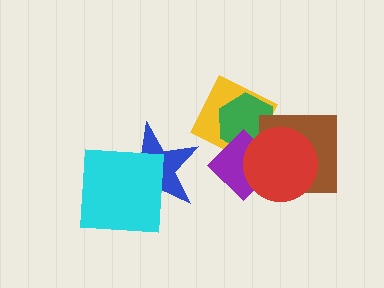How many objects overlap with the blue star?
1 object overlaps with the blue star.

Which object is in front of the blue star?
The cyan square is in front of the blue star.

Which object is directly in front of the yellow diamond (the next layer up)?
The green hexagon is directly in front of the yellow diamond.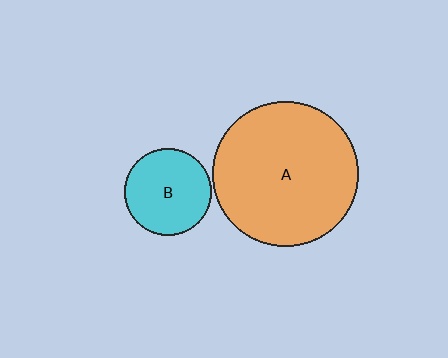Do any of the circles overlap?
No, none of the circles overlap.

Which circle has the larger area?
Circle A (orange).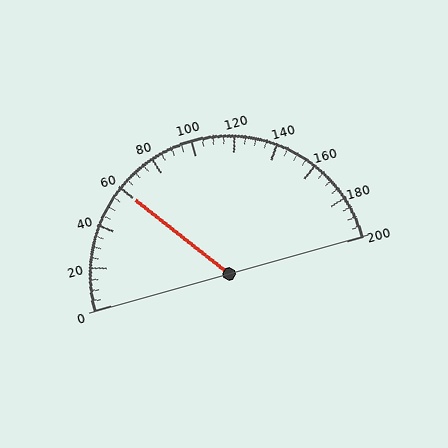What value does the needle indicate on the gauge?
The needle indicates approximately 60.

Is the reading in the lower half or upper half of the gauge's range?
The reading is in the lower half of the range (0 to 200).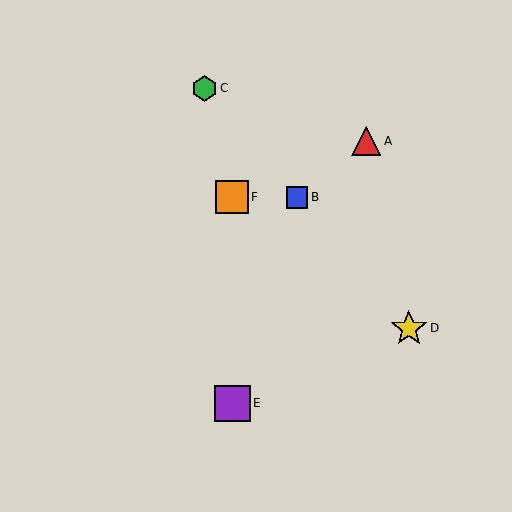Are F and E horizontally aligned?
No, F is at y≈197 and E is at y≈403.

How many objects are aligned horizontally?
2 objects (B, F) are aligned horizontally.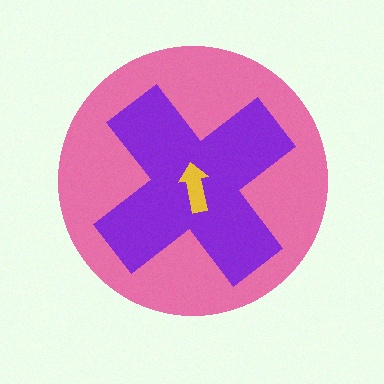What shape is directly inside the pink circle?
The purple cross.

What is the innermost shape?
The yellow arrow.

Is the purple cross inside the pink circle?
Yes.